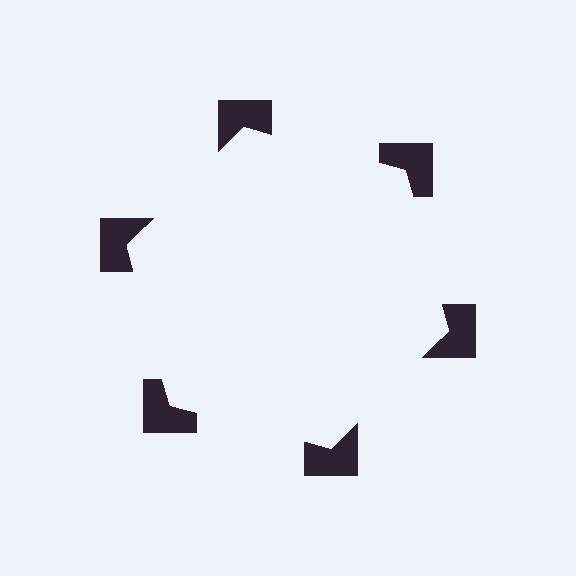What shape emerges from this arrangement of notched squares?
An illusory hexagon — its edges are inferred from the aligned wedge cuts in the notched squares, not physically drawn.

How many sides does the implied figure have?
6 sides.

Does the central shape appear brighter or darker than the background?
It typically appears slightly brighter than the background, even though no actual brightness change is drawn.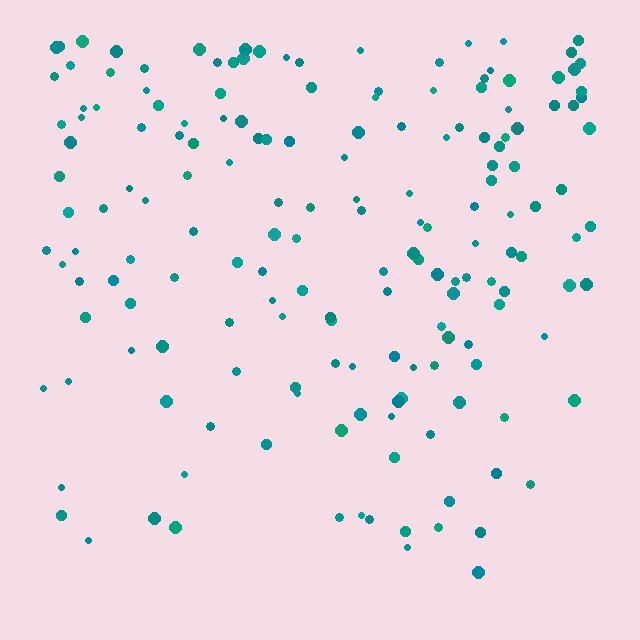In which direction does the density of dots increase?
From bottom to top, with the top side densest.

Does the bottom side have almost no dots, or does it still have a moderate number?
Still a moderate number, just noticeably fewer than the top.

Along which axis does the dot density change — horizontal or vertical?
Vertical.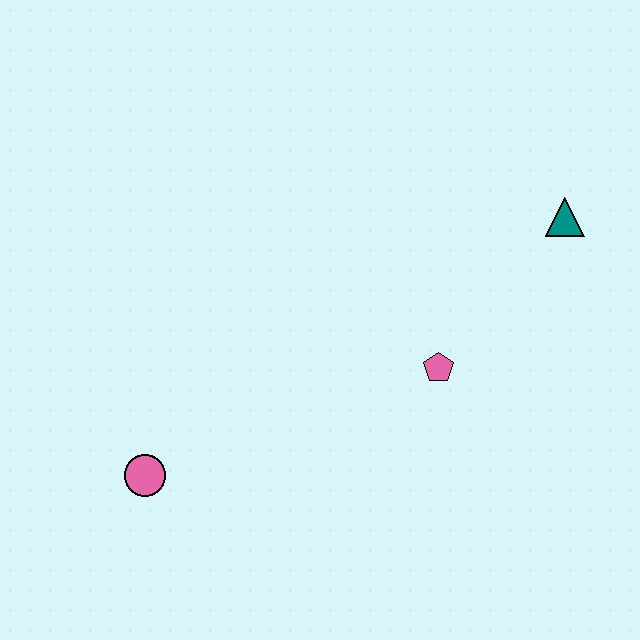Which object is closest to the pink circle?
The pink pentagon is closest to the pink circle.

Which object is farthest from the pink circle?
The teal triangle is farthest from the pink circle.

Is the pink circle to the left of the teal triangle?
Yes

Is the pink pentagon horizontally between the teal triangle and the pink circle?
Yes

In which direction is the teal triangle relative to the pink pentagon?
The teal triangle is above the pink pentagon.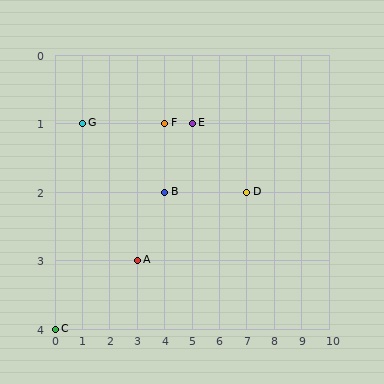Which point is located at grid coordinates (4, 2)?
Point B is at (4, 2).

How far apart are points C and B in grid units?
Points C and B are 4 columns and 2 rows apart (about 4.5 grid units diagonally).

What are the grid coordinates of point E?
Point E is at grid coordinates (5, 1).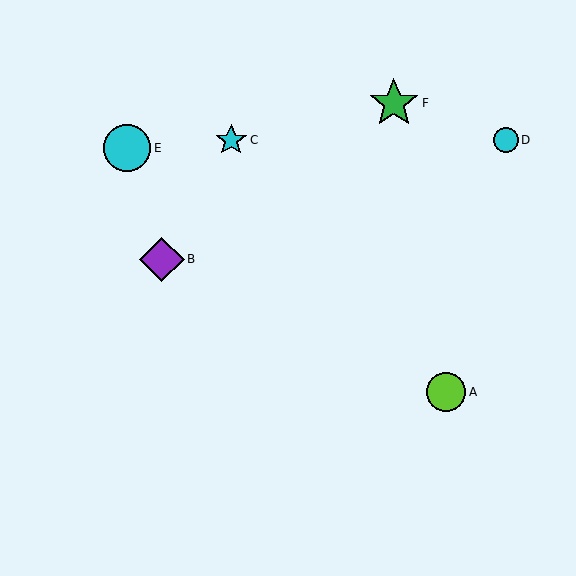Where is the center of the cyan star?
The center of the cyan star is at (231, 140).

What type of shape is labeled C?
Shape C is a cyan star.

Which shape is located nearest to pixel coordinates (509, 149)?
The cyan circle (labeled D) at (506, 140) is nearest to that location.